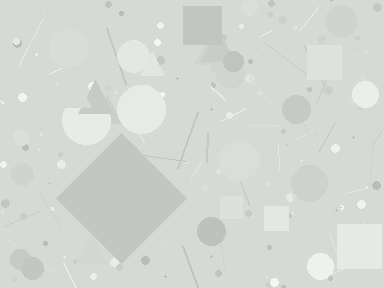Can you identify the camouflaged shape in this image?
The camouflaged shape is a diamond.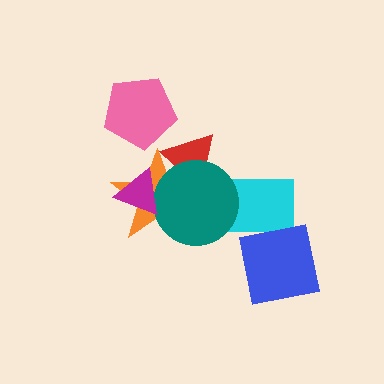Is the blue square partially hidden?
No, no other shape covers it.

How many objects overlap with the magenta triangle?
2 objects overlap with the magenta triangle.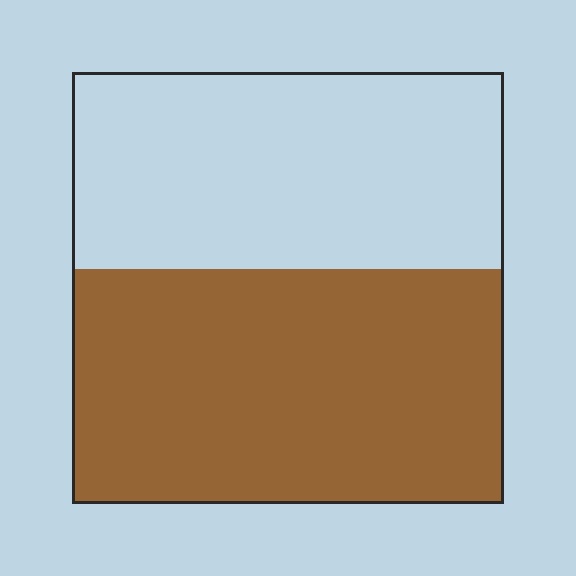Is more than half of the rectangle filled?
Yes.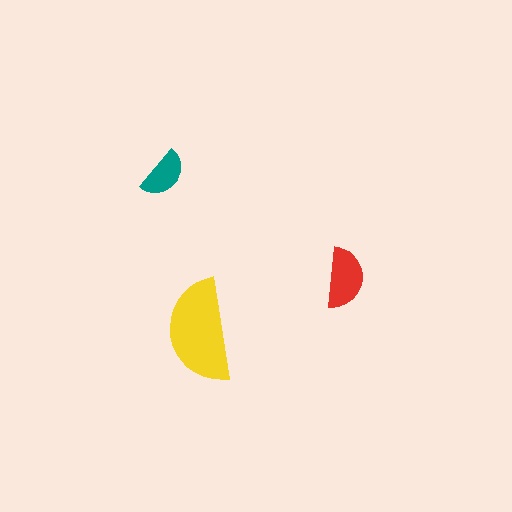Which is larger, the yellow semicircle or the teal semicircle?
The yellow one.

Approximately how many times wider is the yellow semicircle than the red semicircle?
About 1.5 times wider.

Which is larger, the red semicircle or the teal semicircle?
The red one.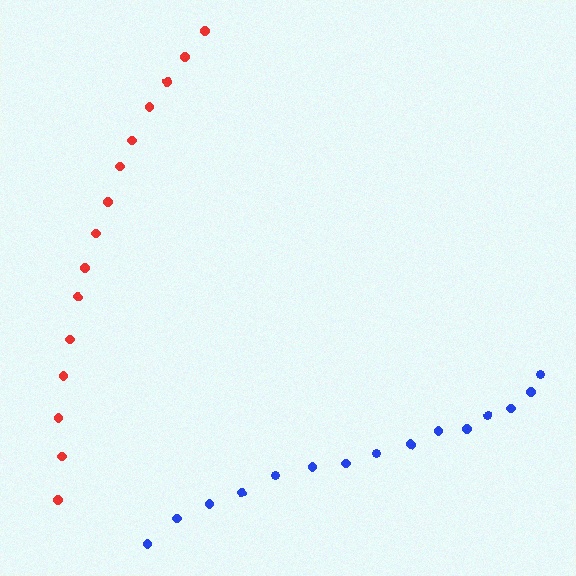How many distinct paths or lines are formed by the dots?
There are 2 distinct paths.